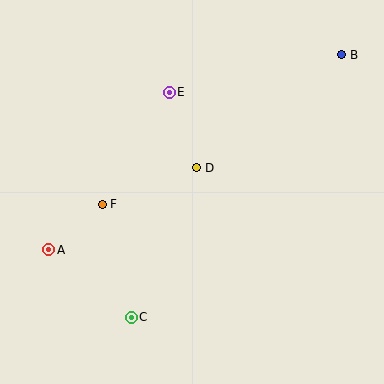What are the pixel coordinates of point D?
Point D is at (197, 168).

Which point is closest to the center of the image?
Point D at (197, 168) is closest to the center.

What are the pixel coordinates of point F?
Point F is at (102, 204).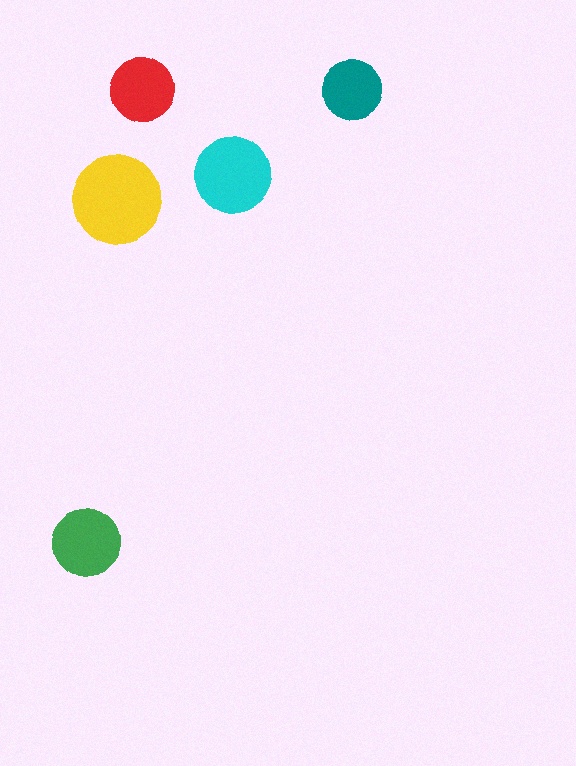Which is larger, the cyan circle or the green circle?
The cyan one.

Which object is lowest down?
The green circle is bottommost.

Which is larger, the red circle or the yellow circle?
The yellow one.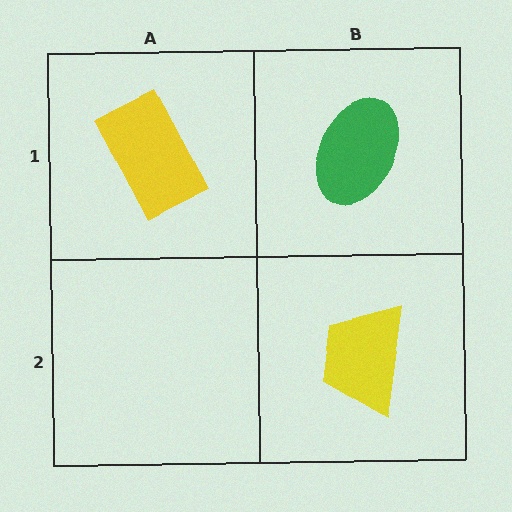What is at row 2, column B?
A yellow trapezoid.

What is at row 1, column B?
A green ellipse.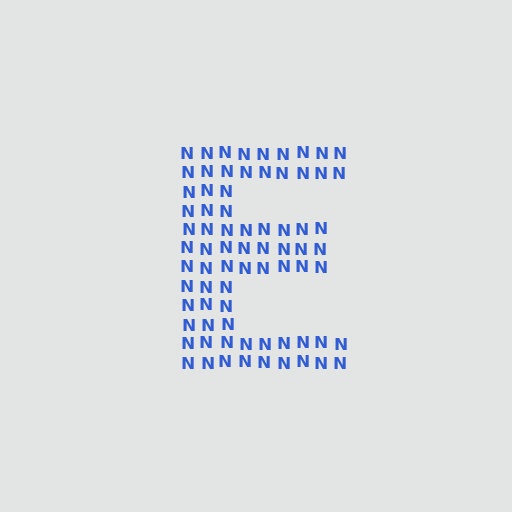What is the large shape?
The large shape is the letter E.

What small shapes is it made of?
It is made of small letter N's.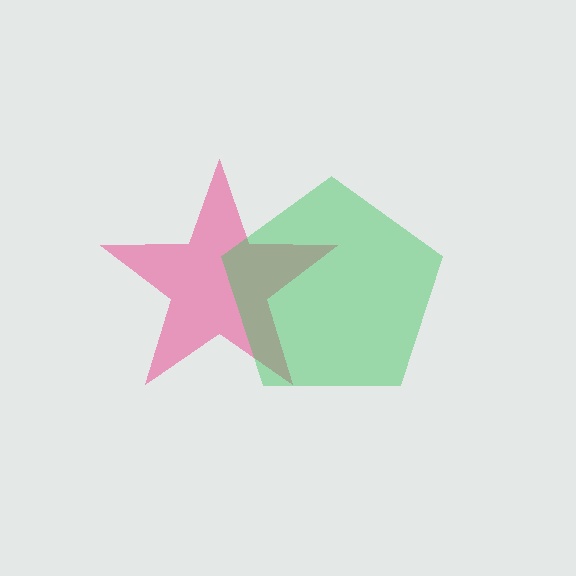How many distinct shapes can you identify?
There are 2 distinct shapes: a pink star, a green pentagon.